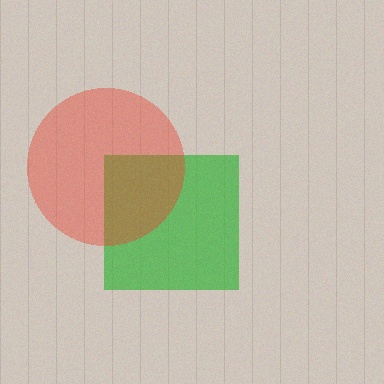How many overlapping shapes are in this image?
There are 2 overlapping shapes in the image.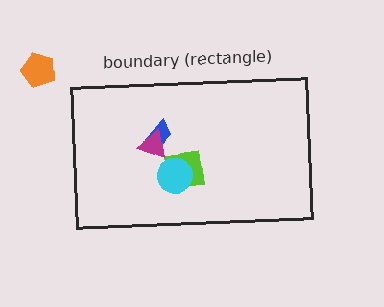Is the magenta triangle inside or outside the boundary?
Inside.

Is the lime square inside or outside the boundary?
Inside.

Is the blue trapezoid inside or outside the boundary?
Inside.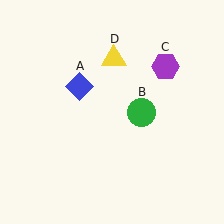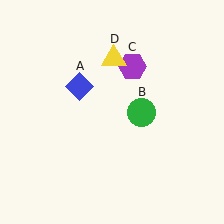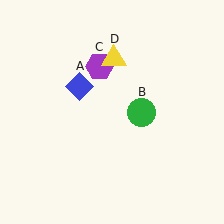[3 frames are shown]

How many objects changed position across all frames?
1 object changed position: purple hexagon (object C).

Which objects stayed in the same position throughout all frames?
Blue diamond (object A) and green circle (object B) and yellow triangle (object D) remained stationary.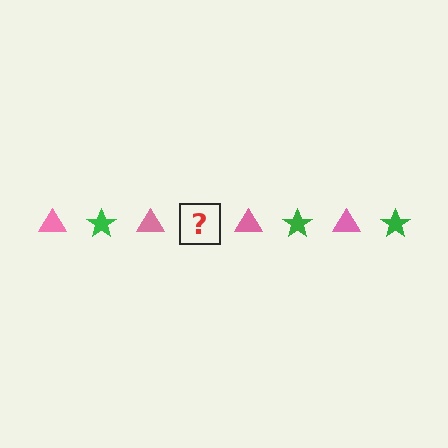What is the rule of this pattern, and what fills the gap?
The rule is that the pattern alternates between pink triangle and green star. The gap should be filled with a green star.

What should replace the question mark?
The question mark should be replaced with a green star.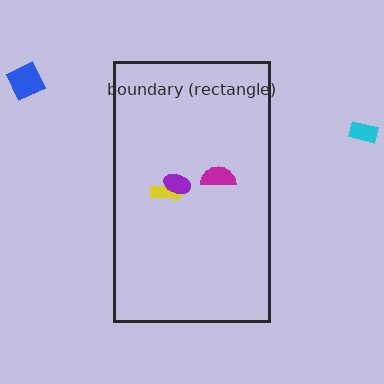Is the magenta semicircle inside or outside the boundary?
Inside.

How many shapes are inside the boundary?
3 inside, 2 outside.